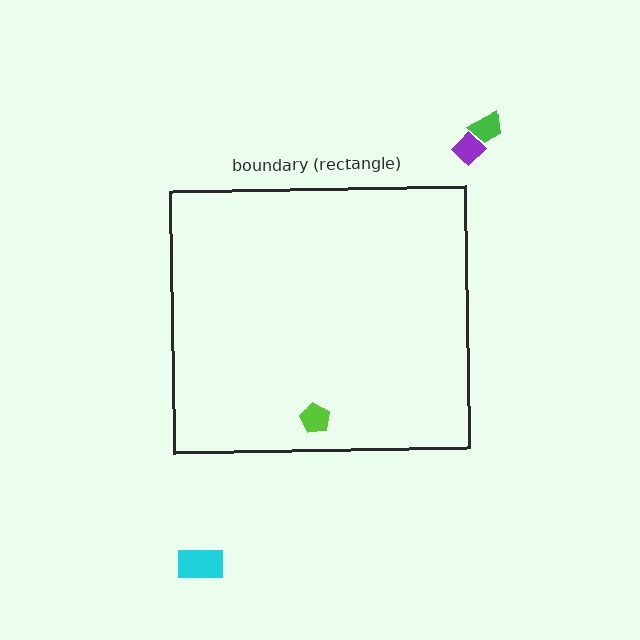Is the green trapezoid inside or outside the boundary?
Outside.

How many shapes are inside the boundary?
1 inside, 3 outside.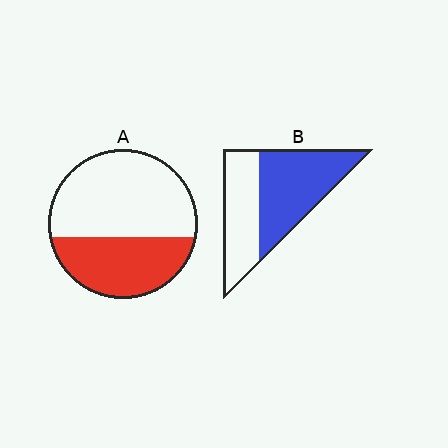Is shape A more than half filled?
No.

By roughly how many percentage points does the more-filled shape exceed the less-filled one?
By roughly 20 percentage points (B over A).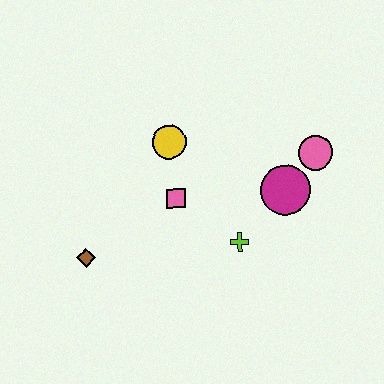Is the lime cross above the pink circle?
No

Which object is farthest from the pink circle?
The brown diamond is farthest from the pink circle.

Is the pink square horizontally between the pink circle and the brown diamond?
Yes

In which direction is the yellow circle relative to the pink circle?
The yellow circle is to the left of the pink circle.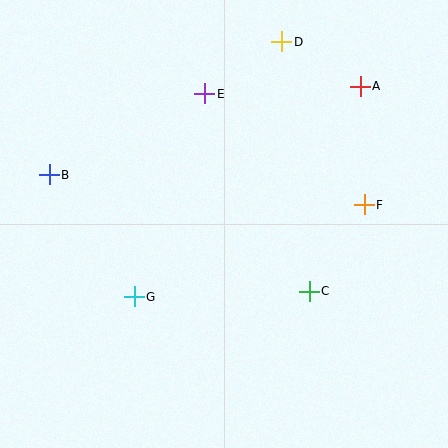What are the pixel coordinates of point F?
Point F is at (364, 205).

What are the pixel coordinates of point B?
Point B is at (49, 175).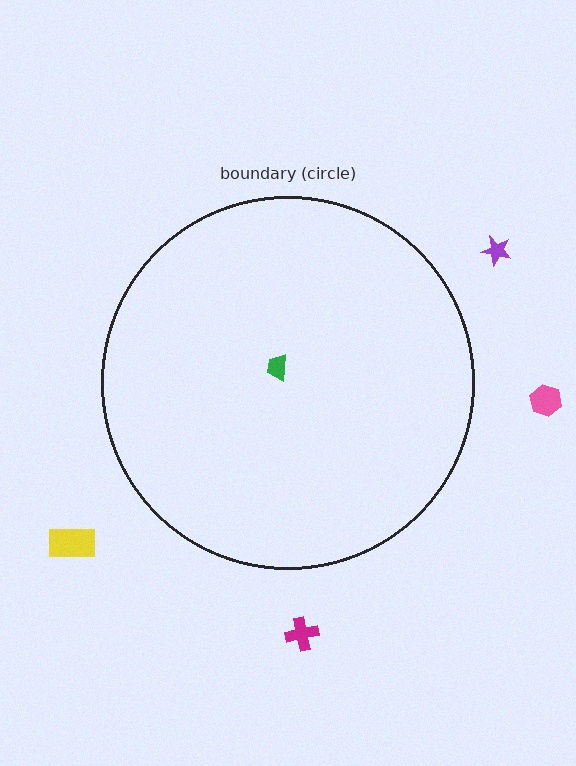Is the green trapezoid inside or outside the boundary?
Inside.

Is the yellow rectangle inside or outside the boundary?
Outside.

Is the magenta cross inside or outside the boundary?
Outside.